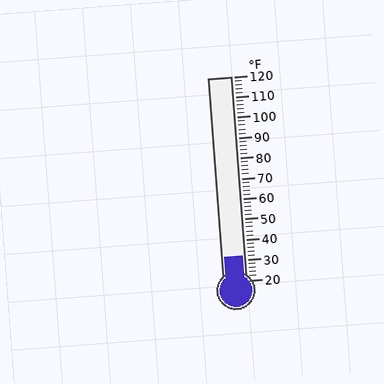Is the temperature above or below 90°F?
The temperature is below 90°F.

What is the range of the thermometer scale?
The thermometer scale ranges from 20°F to 120°F.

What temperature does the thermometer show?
The thermometer shows approximately 32°F.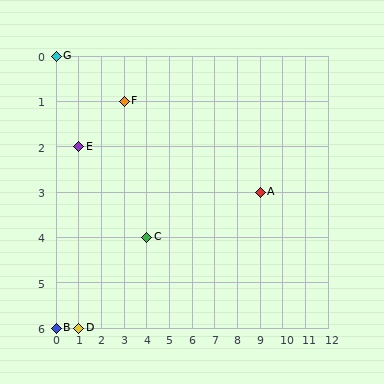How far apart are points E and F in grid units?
Points E and F are 2 columns and 1 row apart (about 2.2 grid units diagonally).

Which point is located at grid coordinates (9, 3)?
Point A is at (9, 3).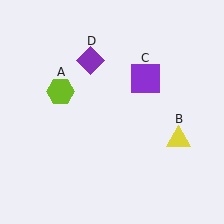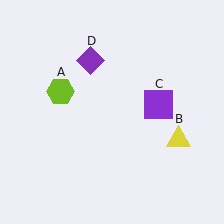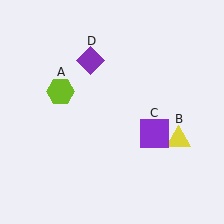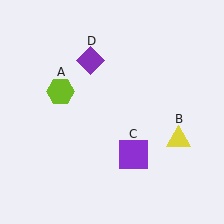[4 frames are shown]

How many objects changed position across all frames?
1 object changed position: purple square (object C).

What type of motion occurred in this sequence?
The purple square (object C) rotated clockwise around the center of the scene.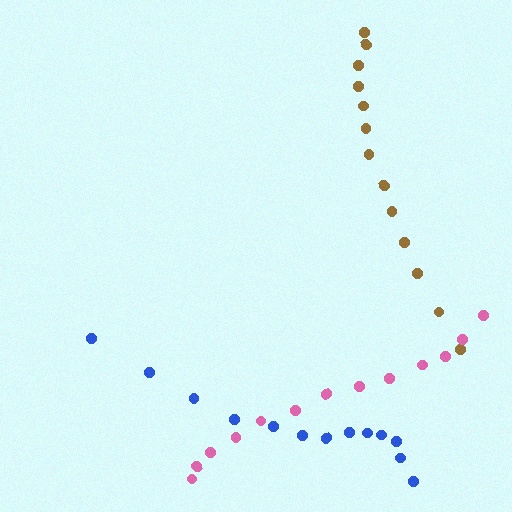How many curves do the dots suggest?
There are 3 distinct paths.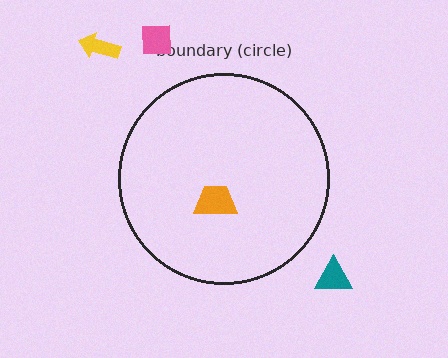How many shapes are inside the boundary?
1 inside, 3 outside.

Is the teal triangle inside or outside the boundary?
Outside.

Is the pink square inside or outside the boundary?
Outside.